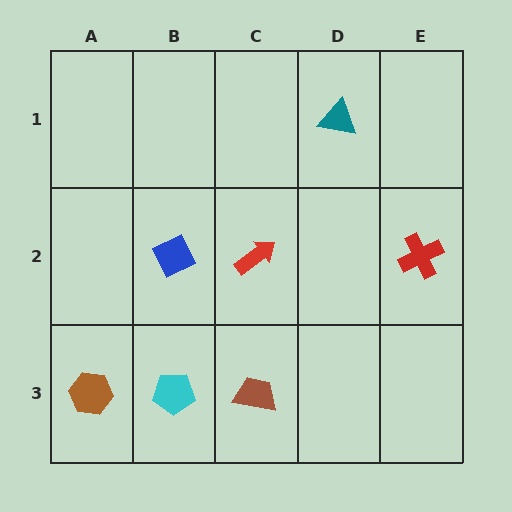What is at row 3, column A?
A brown hexagon.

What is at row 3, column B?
A cyan pentagon.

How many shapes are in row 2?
3 shapes.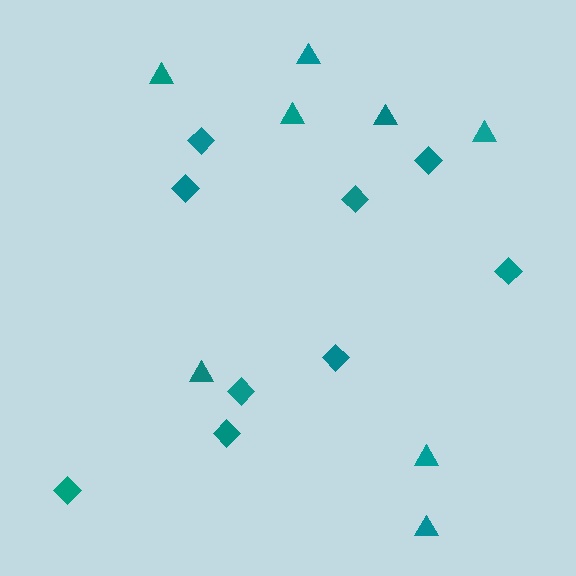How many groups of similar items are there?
There are 2 groups: one group of triangles (8) and one group of diamonds (9).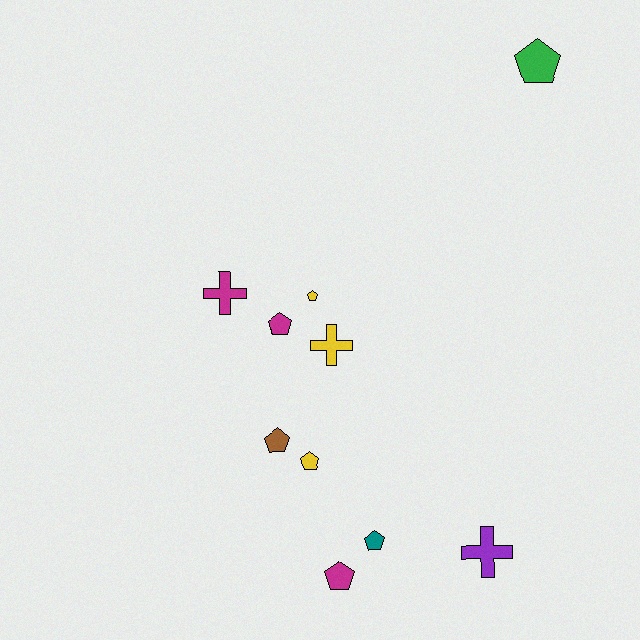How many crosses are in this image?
There are 3 crosses.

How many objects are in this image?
There are 10 objects.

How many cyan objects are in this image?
There are no cyan objects.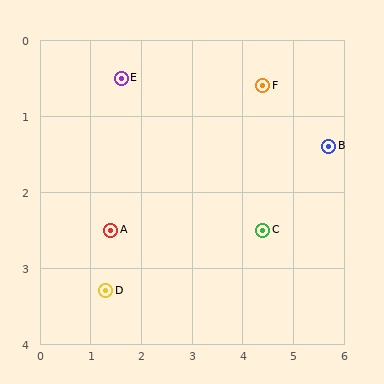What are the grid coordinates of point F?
Point F is at approximately (4.4, 0.6).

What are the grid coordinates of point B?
Point B is at approximately (5.7, 1.4).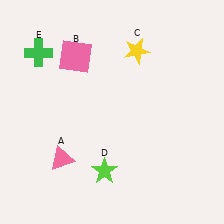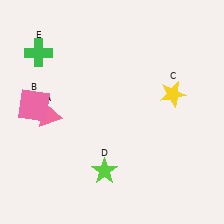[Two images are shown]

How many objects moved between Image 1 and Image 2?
3 objects moved between the two images.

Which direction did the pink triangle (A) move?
The pink triangle (A) moved up.